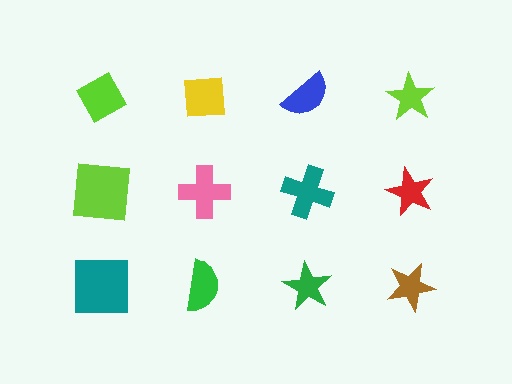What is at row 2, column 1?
A lime square.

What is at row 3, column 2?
A green semicircle.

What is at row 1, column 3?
A blue semicircle.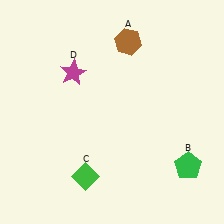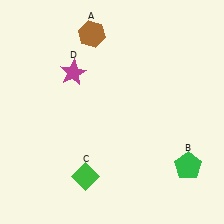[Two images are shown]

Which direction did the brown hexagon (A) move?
The brown hexagon (A) moved left.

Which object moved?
The brown hexagon (A) moved left.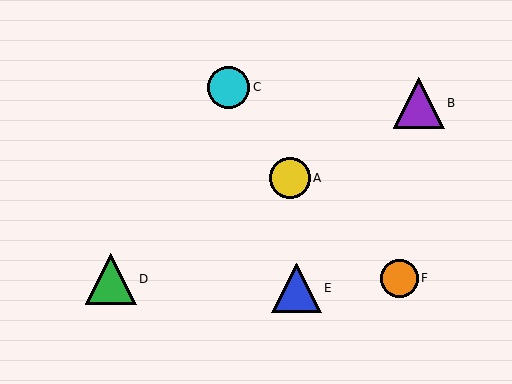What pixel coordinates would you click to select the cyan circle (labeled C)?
Click at (229, 87) to select the cyan circle C.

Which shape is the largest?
The green triangle (labeled D) is the largest.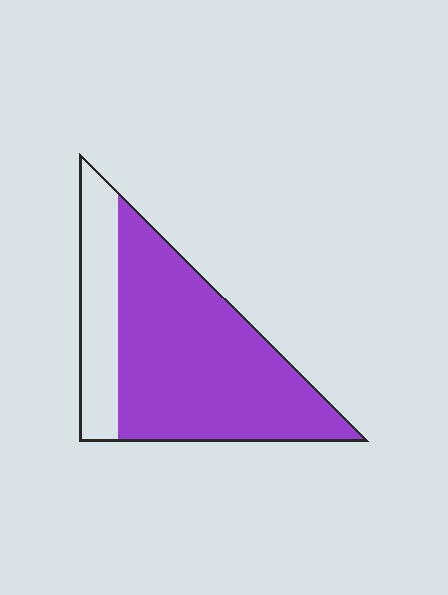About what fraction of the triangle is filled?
About three quarters (3/4).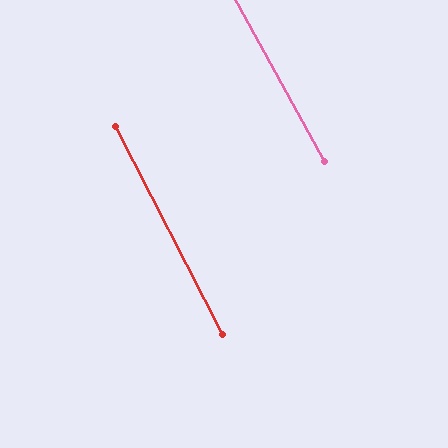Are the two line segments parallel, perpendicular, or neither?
Parallel — their directions differ by only 1.2°.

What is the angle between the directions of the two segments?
Approximately 1 degree.